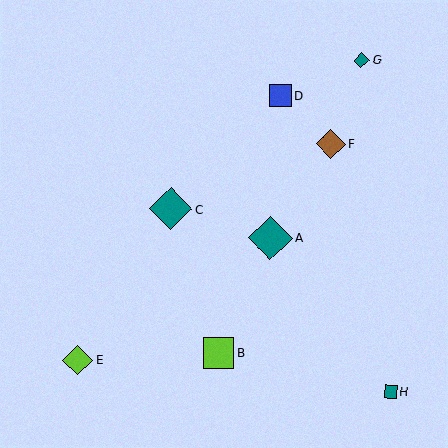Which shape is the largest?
The teal diamond (labeled A) is the largest.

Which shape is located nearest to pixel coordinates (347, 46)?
The teal diamond (labeled G) at (361, 60) is nearest to that location.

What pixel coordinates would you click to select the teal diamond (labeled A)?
Click at (270, 238) to select the teal diamond A.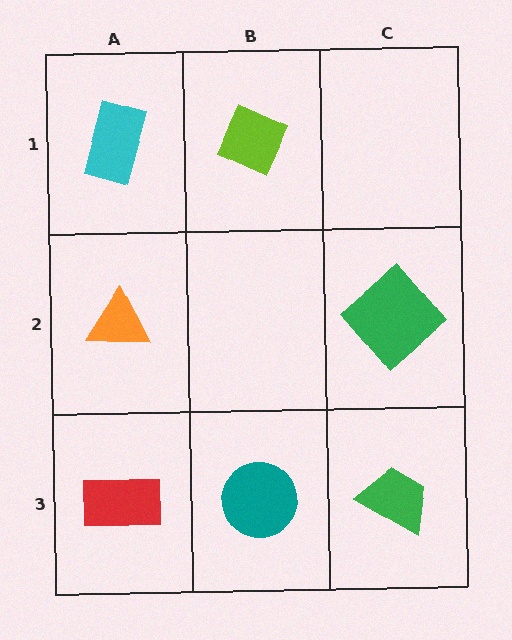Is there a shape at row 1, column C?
No, that cell is empty.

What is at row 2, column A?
An orange triangle.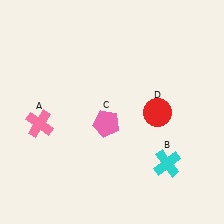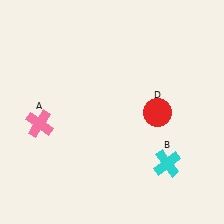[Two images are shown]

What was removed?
The pink pentagon (C) was removed in Image 2.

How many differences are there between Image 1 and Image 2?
There is 1 difference between the two images.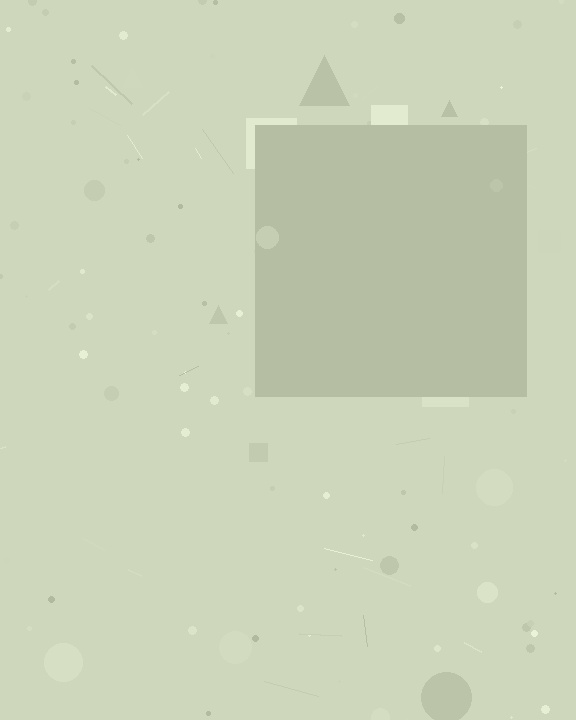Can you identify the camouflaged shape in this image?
The camouflaged shape is a square.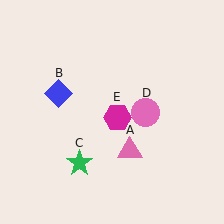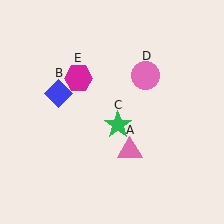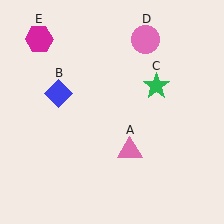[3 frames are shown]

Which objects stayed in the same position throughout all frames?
Pink triangle (object A) and blue diamond (object B) remained stationary.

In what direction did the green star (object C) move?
The green star (object C) moved up and to the right.